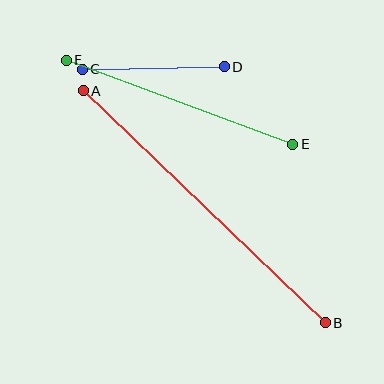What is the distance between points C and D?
The distance is approximately 142 pixels.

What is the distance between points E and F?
The distance is approximately 242 pixels.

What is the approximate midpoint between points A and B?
The midpoint is at approximately (204, 207) pixels.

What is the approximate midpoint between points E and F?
The midpoint is at approximately (179, 102) pixels.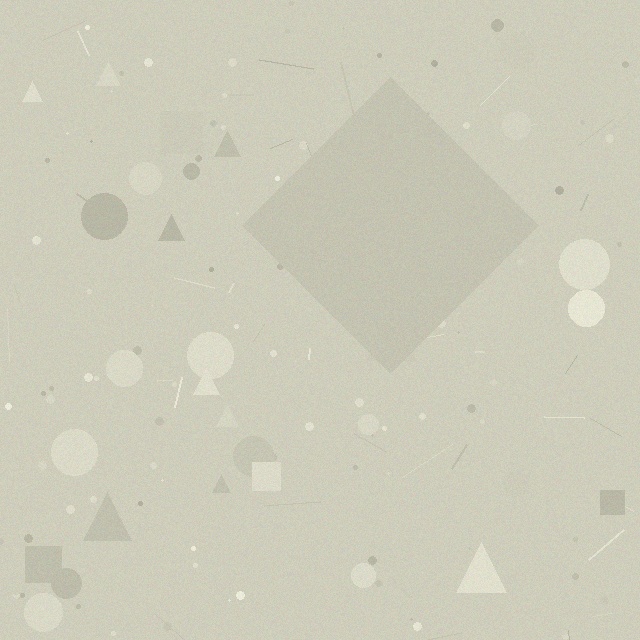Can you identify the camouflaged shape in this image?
The camouflaged shape is a diamond.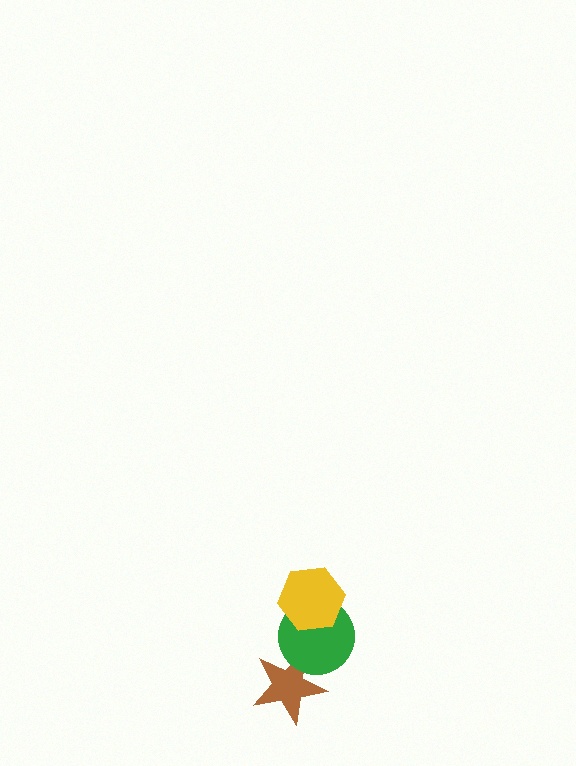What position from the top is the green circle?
The green circle is 2nd from the top.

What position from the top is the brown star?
The brown star is 3rd from the top.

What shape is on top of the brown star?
The green circle is on top of the brown star.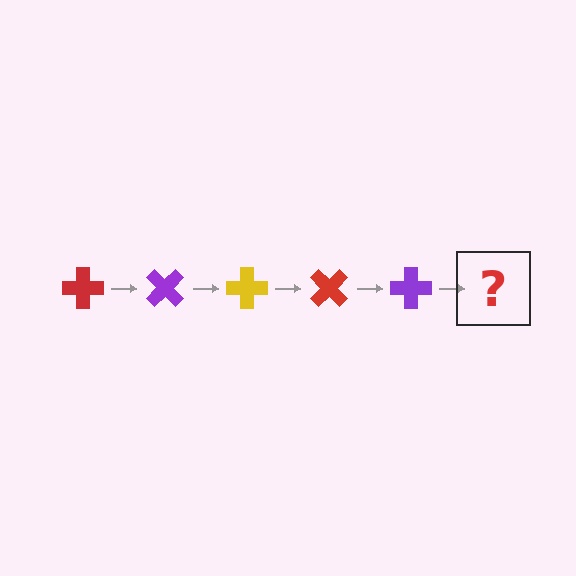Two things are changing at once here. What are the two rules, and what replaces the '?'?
The two rules are that it rotates 45 degrees each step and the color cycles through red, purple, and yellow. The '?' should be a yellow cross, rotated 225 degrees from the start.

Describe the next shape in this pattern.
It should be a yellow cross, rotated 225 degrees from the start.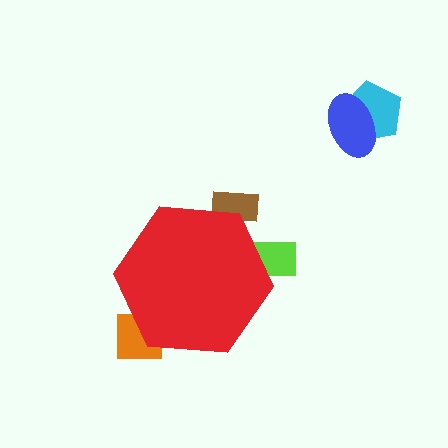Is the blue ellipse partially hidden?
No, the blue ellipse is fully visible.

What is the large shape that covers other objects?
A red hexagon.